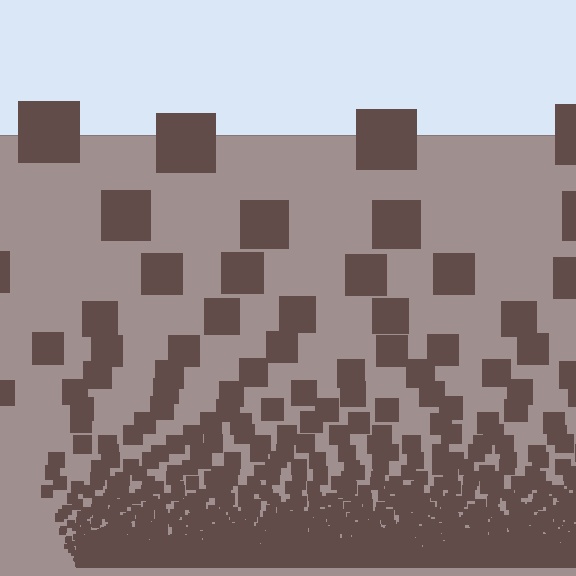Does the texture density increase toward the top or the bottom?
Density increases toward the bottom.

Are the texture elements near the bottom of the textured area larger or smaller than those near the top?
Smaller. The gradient is inverted — elements near the bottom are smaller and denser.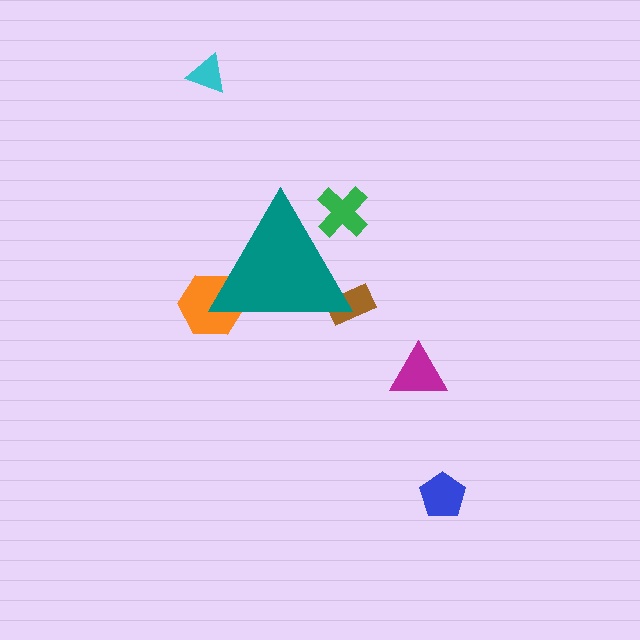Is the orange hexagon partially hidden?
Yes, the orange hexagon is partially hidden behind the teal triangle.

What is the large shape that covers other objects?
A teal triangle.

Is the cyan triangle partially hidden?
No, the cyan triangle is fully visible.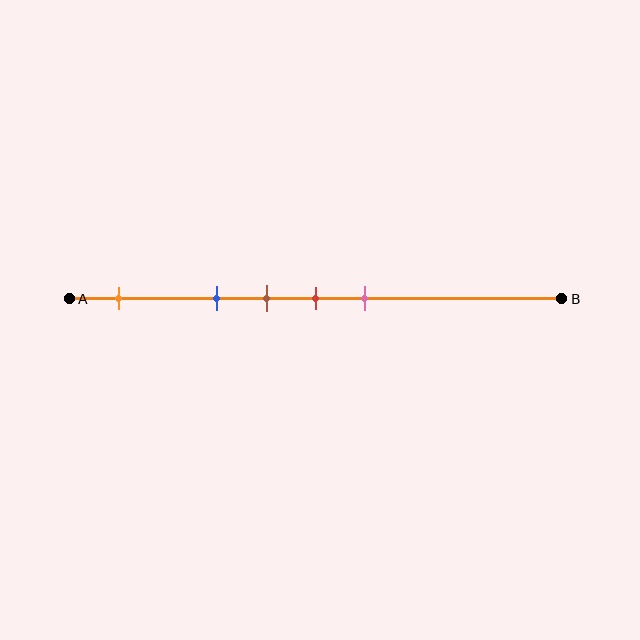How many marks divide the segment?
There are 5 marks dividing the segment.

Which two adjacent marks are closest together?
The brown and red marks are the closest adjacent pair.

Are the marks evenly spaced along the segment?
No, the marks are not evenly spaced.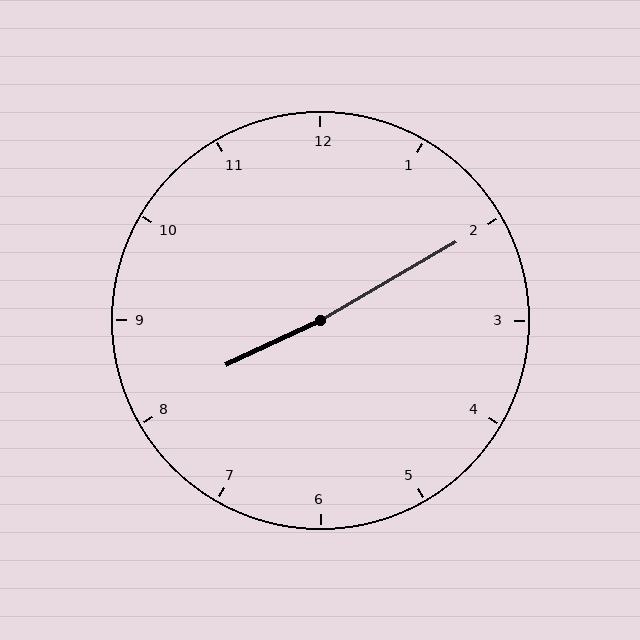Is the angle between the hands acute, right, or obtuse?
It is obtuse.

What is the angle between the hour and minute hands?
Approximately 175 degrees.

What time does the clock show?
8:10.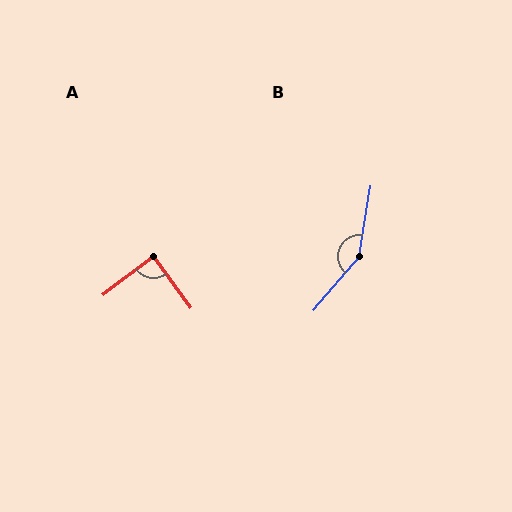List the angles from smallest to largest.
A (89°), B (149°).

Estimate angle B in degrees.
Approximately 149 degrees.